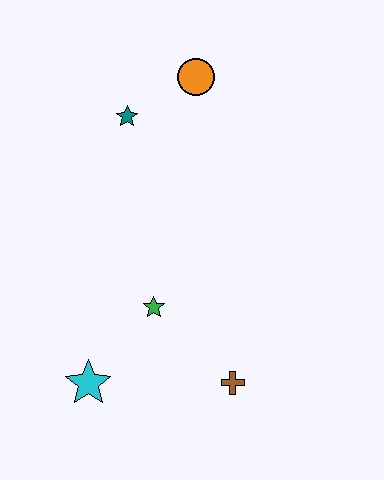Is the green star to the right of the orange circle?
No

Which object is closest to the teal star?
The orange circle is closest to the teal star.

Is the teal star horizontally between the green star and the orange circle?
No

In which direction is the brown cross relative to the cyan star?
The brown cross is to the right of the cyan star.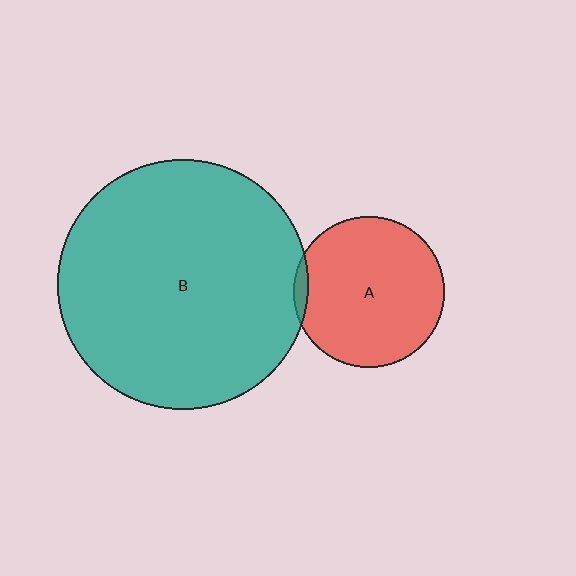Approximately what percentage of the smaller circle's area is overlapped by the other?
Approximately 5%.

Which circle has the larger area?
Circle B (teal).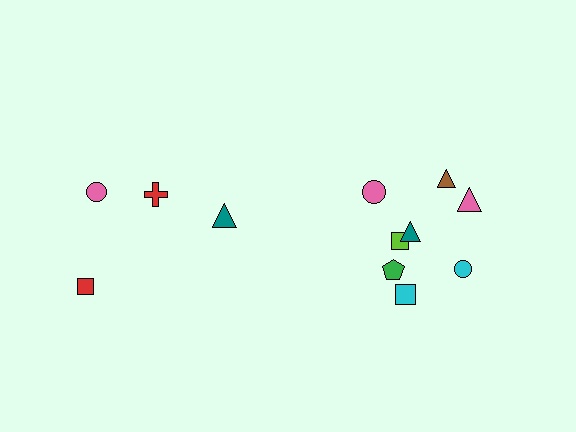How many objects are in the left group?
There are 4 objects.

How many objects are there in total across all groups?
There are 12 objects.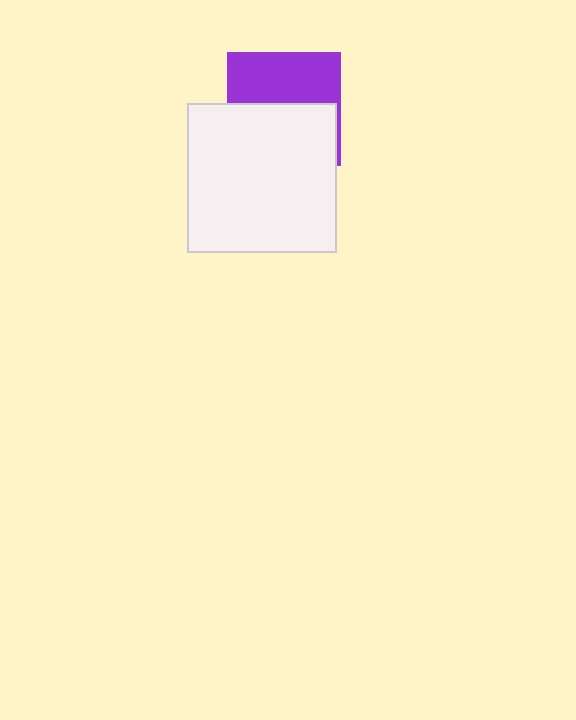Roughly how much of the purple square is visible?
About half of it is visible (roughly 48%).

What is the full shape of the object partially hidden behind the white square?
The partially hidden object is a purple square.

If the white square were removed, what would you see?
You would see the complete purple square.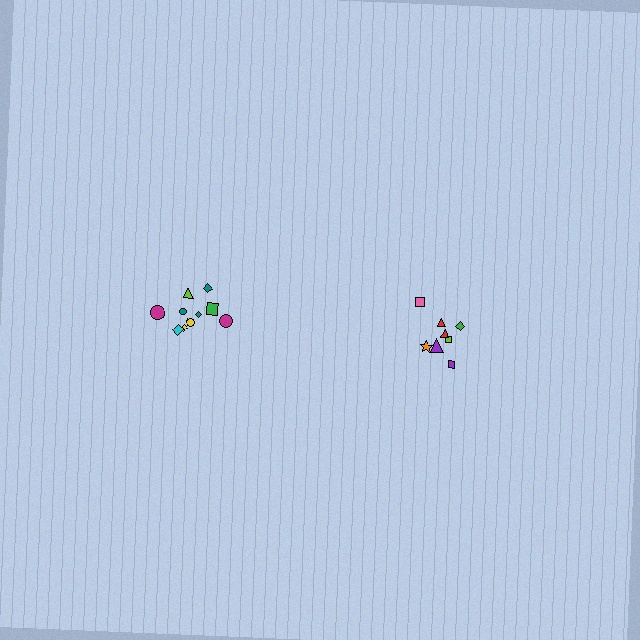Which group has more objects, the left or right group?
The left group.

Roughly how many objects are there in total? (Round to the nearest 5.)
Roughly 20 objects in total.